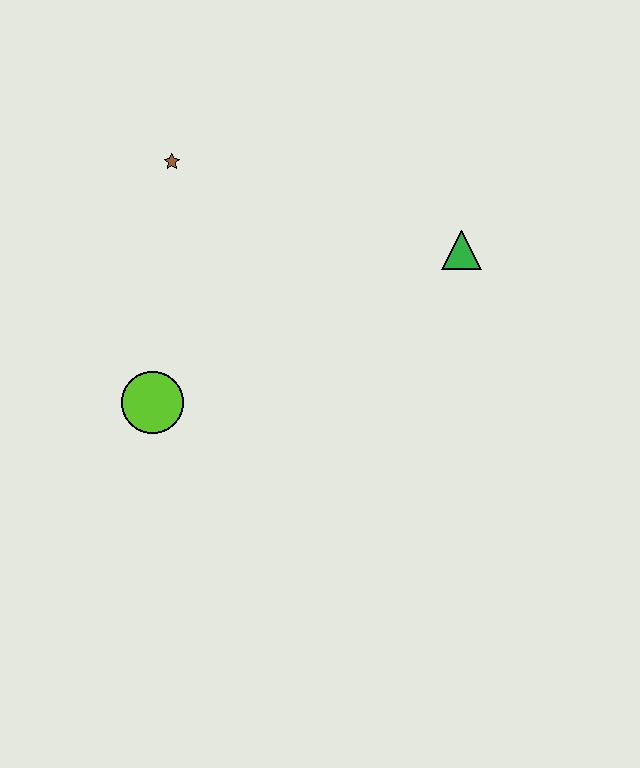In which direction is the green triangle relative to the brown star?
The green triangle is to the right of the brown star.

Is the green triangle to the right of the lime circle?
Yes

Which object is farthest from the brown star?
The green triangle is farthest from the brown star.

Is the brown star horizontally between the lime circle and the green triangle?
Yes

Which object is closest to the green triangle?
The brown star is closest to the green triangle.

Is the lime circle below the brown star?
Yes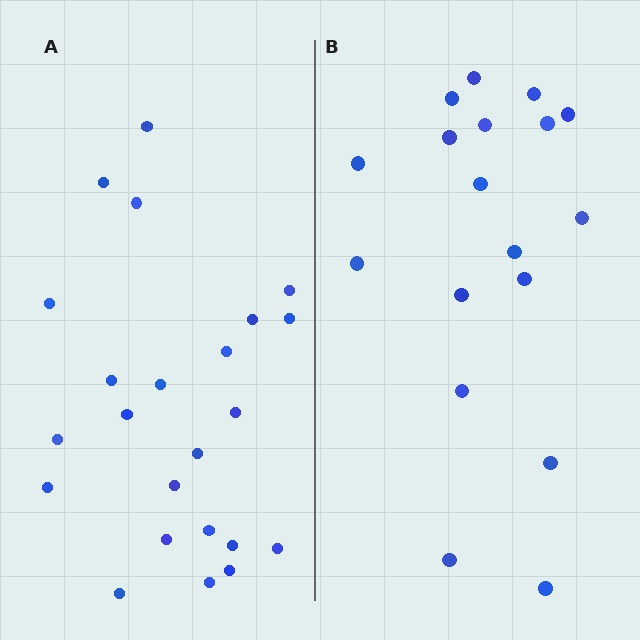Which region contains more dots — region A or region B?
Region A (the left region) has more dots.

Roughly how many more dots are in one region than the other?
Region A has about 5 more dots than region B.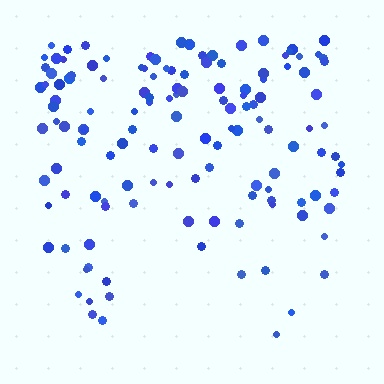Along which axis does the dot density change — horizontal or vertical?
Vertical.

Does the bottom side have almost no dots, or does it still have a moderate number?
Still a moderate number, just noticeably fewer than the top.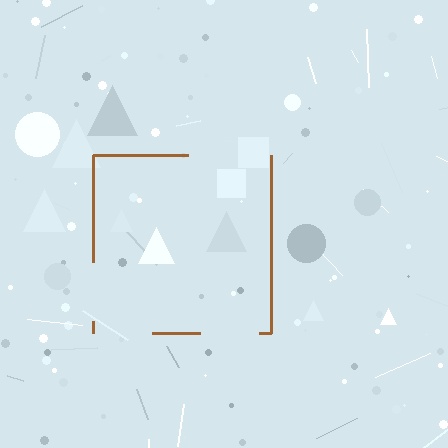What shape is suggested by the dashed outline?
The dashed outline suggests a square.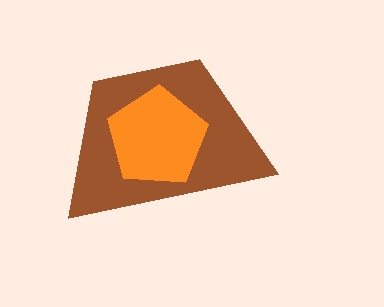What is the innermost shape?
The orange pentagon.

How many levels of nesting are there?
2.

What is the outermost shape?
The brown trapezoid.